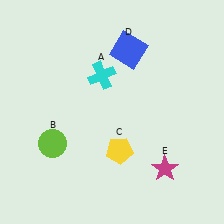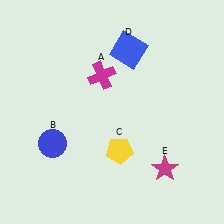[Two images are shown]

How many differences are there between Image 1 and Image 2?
There are 2 differences between the two images.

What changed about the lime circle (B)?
In Image 1, B is lime. In Image 2, it changed to blue.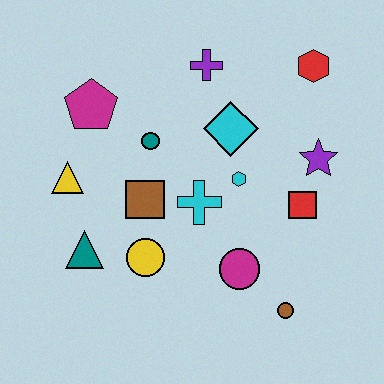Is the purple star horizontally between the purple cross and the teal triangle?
No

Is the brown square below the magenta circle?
No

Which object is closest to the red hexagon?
The purple star is closest to the red hexagon.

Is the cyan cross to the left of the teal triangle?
No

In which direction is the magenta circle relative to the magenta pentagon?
The magenta circle is below the magenta pentagon.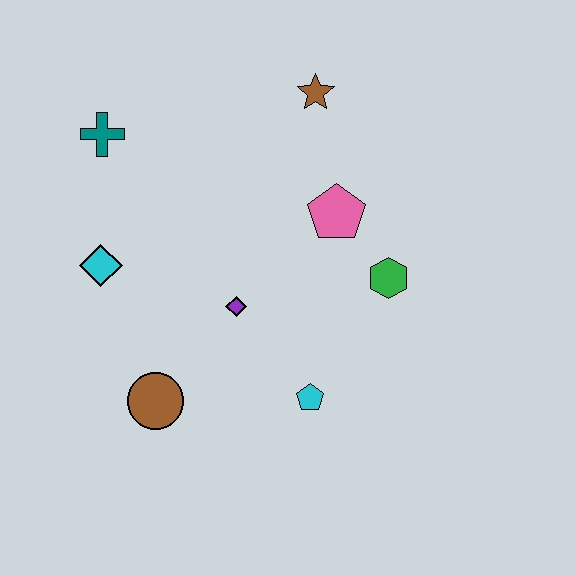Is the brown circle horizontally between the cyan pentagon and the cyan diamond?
Yes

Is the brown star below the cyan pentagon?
No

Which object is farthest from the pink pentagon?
The brown circle is farthest from the pink pentagon.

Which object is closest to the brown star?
The pink pentagon is closest to the brown star.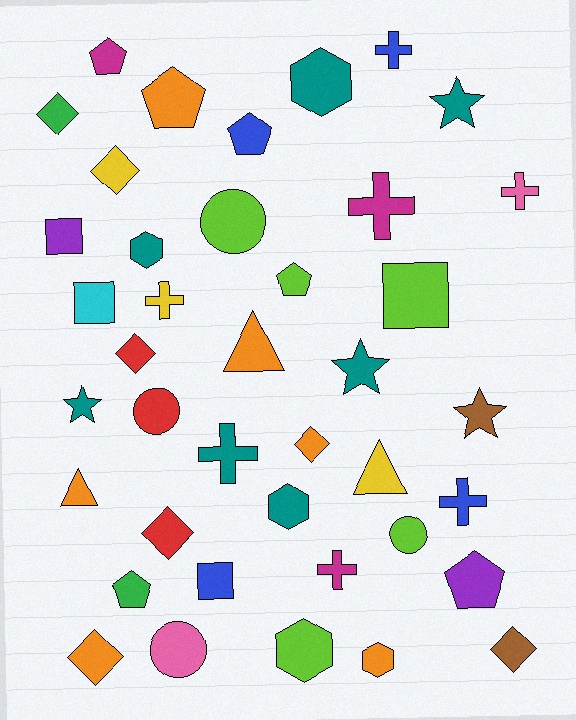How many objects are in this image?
There are 40 objects.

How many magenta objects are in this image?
There are 3 magenta objects.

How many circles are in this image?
There are 4 circles.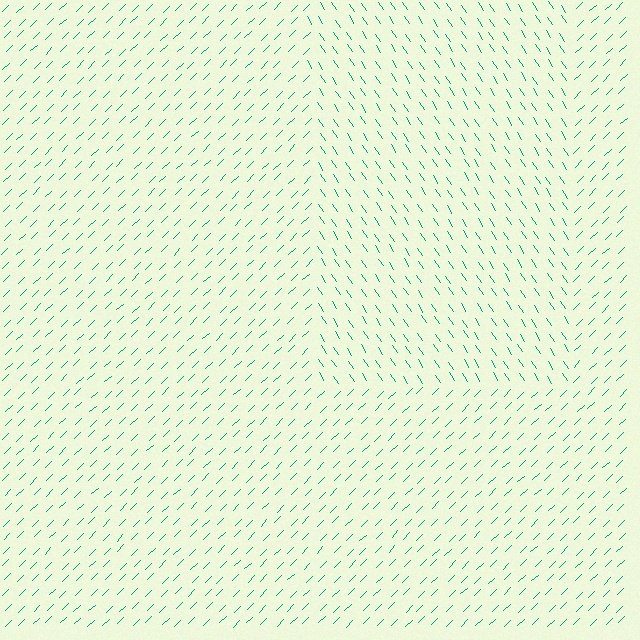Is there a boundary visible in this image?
Yes, there is a texture boundary formed by a change in line orientation.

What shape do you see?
I see a rectangle.